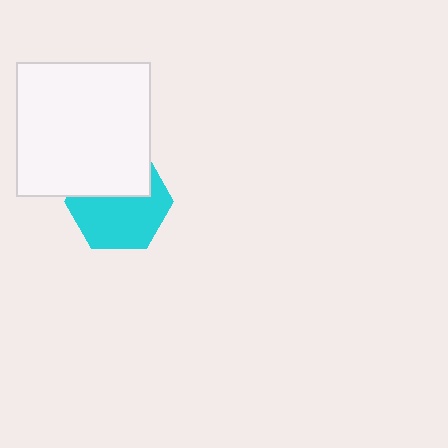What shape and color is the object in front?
The object in front is a white square.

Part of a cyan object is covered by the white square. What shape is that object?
It is a hexagon.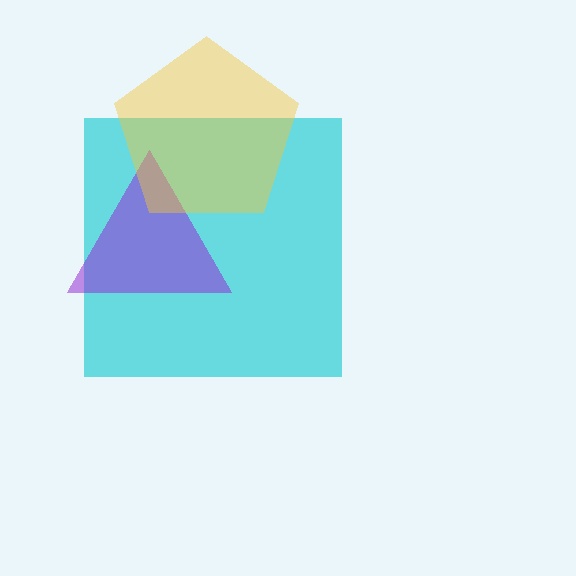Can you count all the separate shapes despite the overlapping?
Yes, there are 3 separate shapes.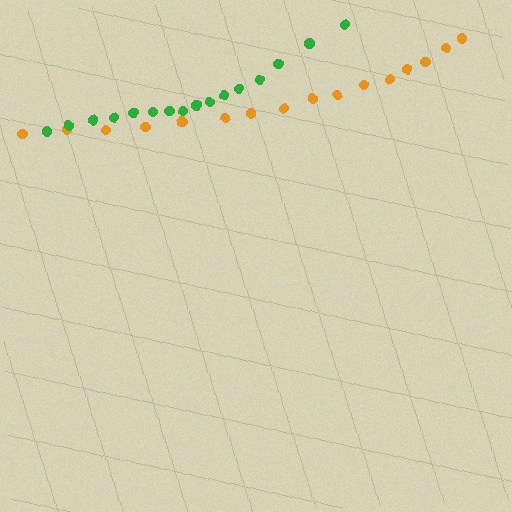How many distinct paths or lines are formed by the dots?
There are 2 distinct paths.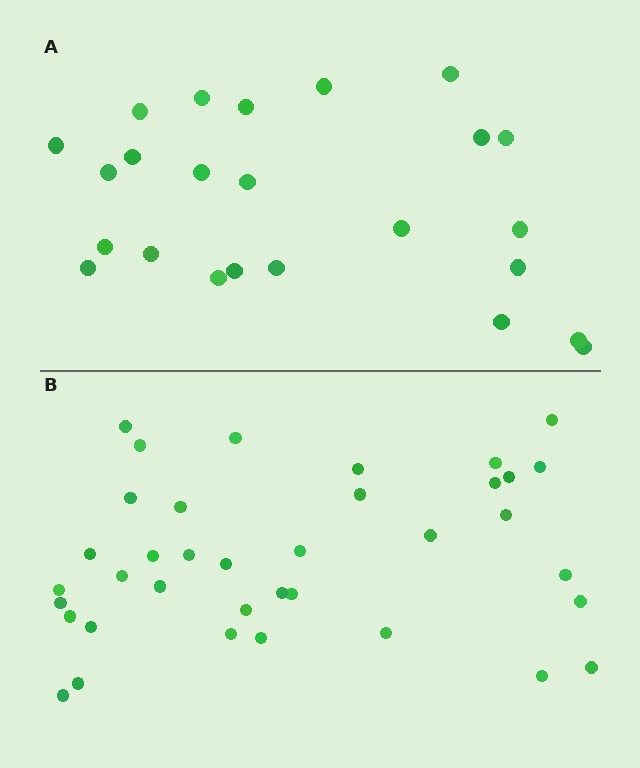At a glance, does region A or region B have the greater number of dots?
Region B (the bottom region) has more dots.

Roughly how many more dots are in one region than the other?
Region B has approximately 15 more dots than region A.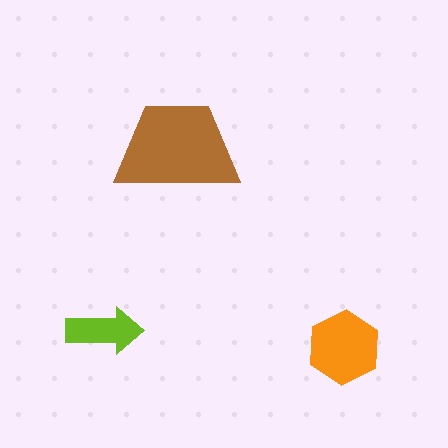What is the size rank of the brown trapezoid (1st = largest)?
1st.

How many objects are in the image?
There are 3 objects in the image.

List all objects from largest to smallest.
The brown trapezoid, the orange hexagon, the lime arrow.